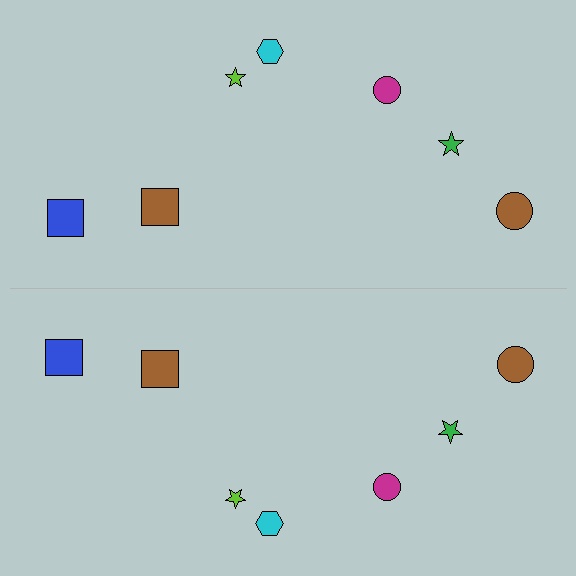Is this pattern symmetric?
Yes, this pattern has bilateral (reflection) symmetry.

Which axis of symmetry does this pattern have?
The pattern has a horizontal axis of symmetry running through the center of the image.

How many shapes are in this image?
There are 14 shapes in this image.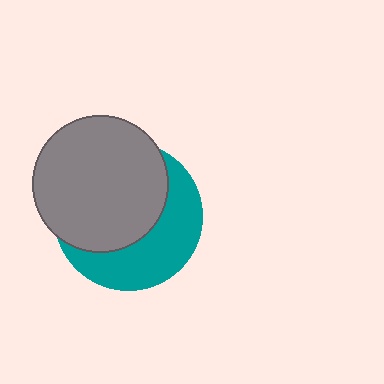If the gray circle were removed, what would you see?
You would see the complete teal circle.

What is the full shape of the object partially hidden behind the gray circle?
The partially hidden object is a teal circle.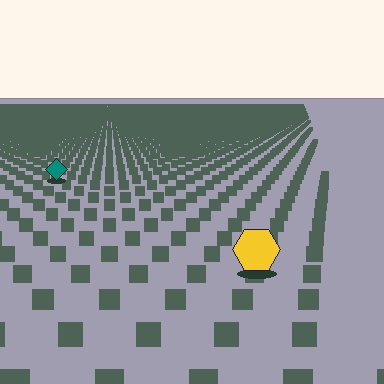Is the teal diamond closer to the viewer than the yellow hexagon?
No. The yellow hexagon is closer — you can tell from the texture gradient: the ground texture is coarser near it.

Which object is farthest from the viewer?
The teal diamond is farthest from the viewer. It appears smaller and the ground texture around it is denser.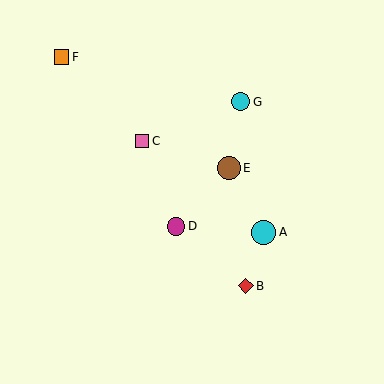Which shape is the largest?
The cyan circle (labeled A) is the largest.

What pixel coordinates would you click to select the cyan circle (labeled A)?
Click at (263, 232) to select the cyan circle A.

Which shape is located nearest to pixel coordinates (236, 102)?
The cyan circle (labeled G) at (241, 102) is nearest to that location.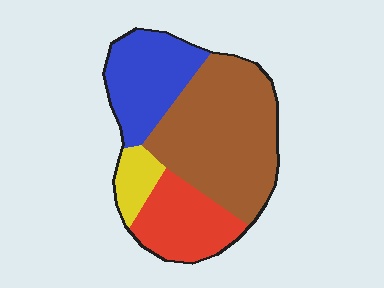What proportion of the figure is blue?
Blue takes up about one quarter (1/4) of the figure.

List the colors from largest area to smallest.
From largest to smallest: brown, blue, red, yellow.